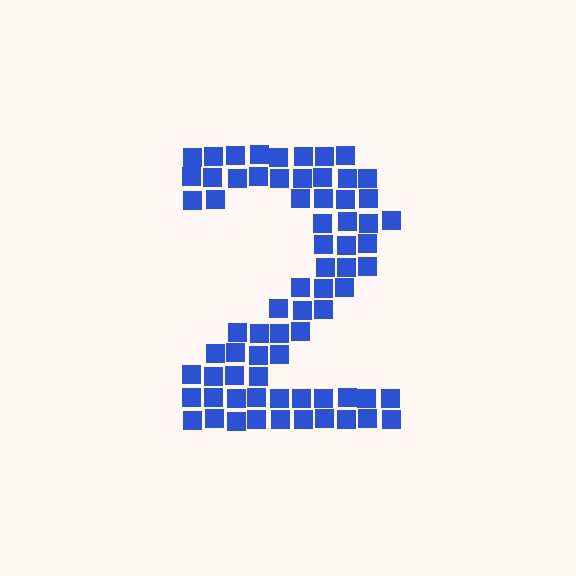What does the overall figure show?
The overall figure shows the digit 2.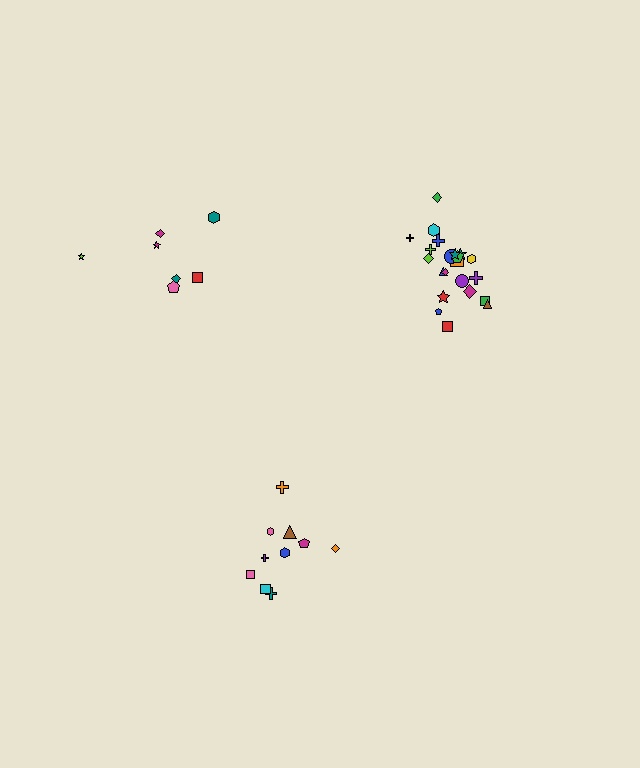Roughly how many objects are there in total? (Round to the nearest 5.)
Roughly 40 objects in total.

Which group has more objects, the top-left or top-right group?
The top-right group.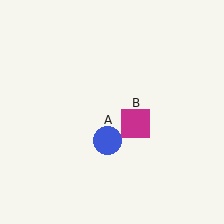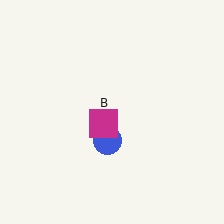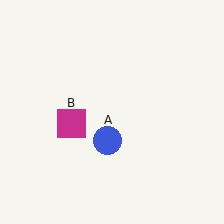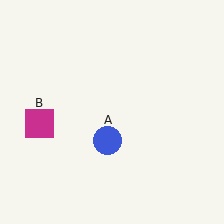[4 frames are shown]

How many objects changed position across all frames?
1 object changed position: magenta square (object B).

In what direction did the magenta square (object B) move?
The magenta square (object B) moved left.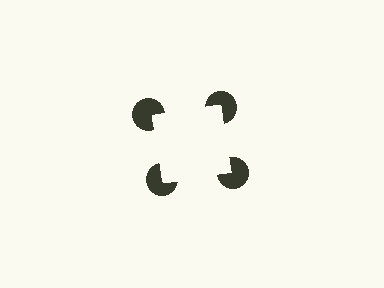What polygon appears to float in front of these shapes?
An illusory square — its edges are inferred from the aligned wedge cuts in the pac-man discs, not physically drawn.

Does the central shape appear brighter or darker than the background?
It typically appears slightly brighter than the background, even though no actual brightness change is drawn.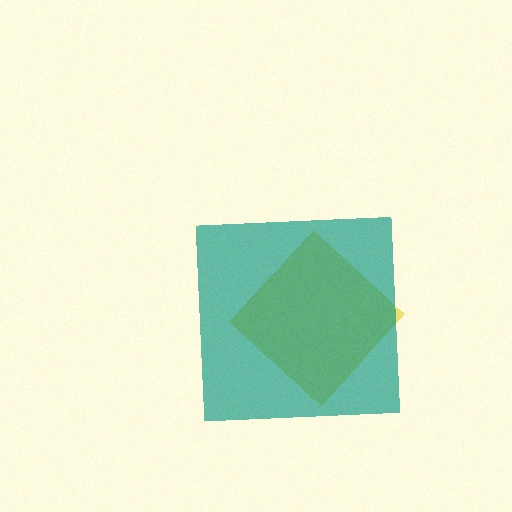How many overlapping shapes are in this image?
There are 2 overlapping shapes in the image.